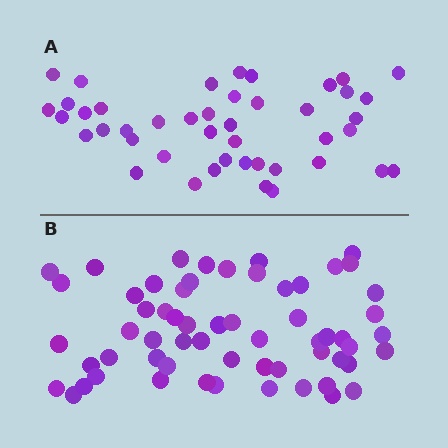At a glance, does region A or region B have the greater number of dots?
Region B (the bottom region) has more dots.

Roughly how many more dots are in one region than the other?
Region B has approximately 15 more dots than region A.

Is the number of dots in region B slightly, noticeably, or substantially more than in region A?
Region B has noticeably more, but not dramatically so. The ratio is roughly 1.4 to 1.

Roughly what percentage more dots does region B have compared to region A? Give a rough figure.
About 35% more.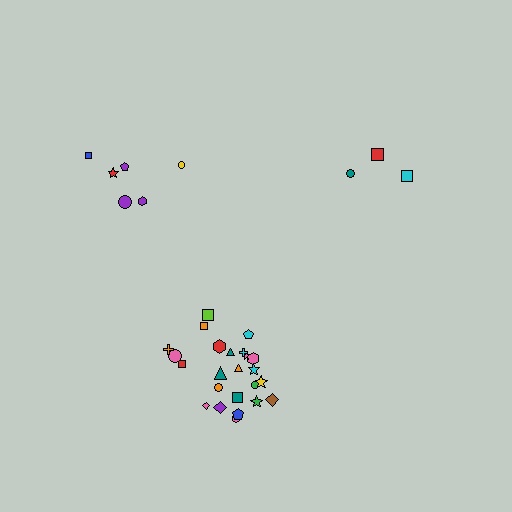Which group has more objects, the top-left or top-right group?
The top-left group.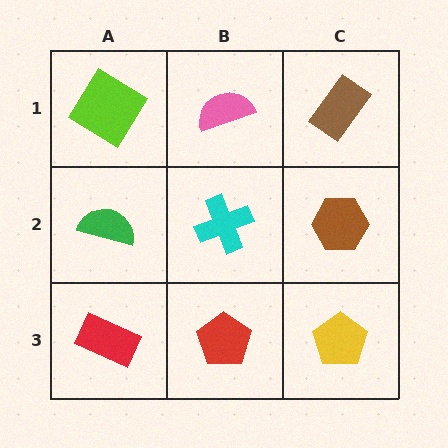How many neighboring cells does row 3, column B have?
3.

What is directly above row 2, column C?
A brown rectangle.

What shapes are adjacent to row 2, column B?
A pink semicircle (row 1, column B), a red pentagon (row 3, column B), a green semicircle (row 2, column A), a brown hexagon (row 2, column C).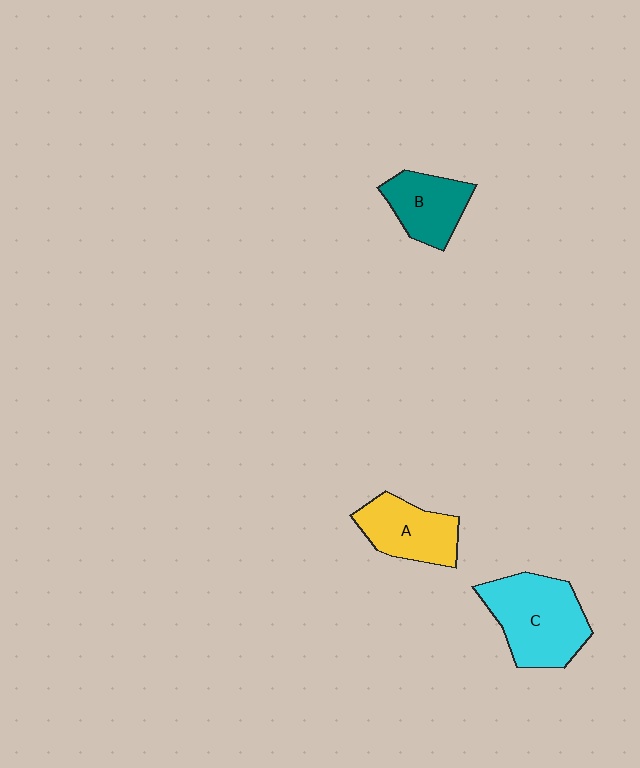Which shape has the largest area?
Shape C (cyan).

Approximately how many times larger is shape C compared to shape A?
Approximately 1.4 times.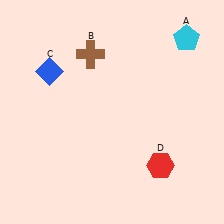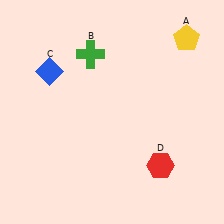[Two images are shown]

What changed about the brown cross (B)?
In Image 1, B is brown. In Image 2, it changed to green.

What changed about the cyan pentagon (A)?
In Image 1, A is cyan. In Image 2, it changed to yellow.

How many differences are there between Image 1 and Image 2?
There are 2 differences between the two images.